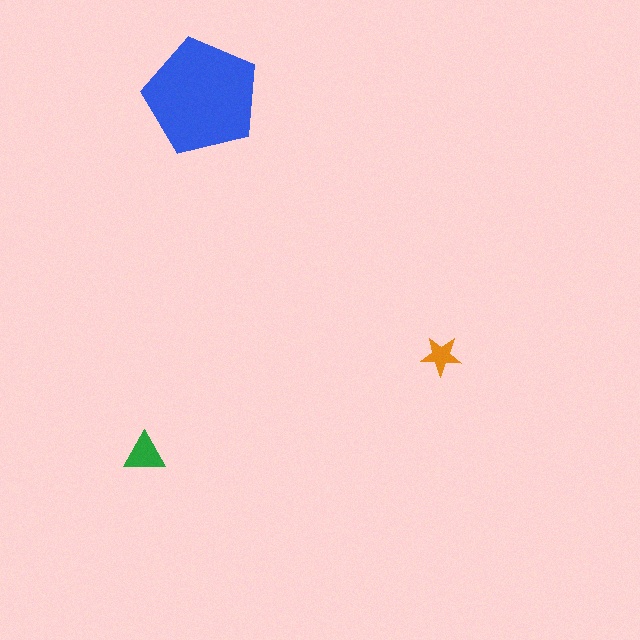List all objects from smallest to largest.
The orange star, the green triangle, the blue pentagon.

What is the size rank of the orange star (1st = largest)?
3rd.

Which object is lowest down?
The green triangle is bottommost.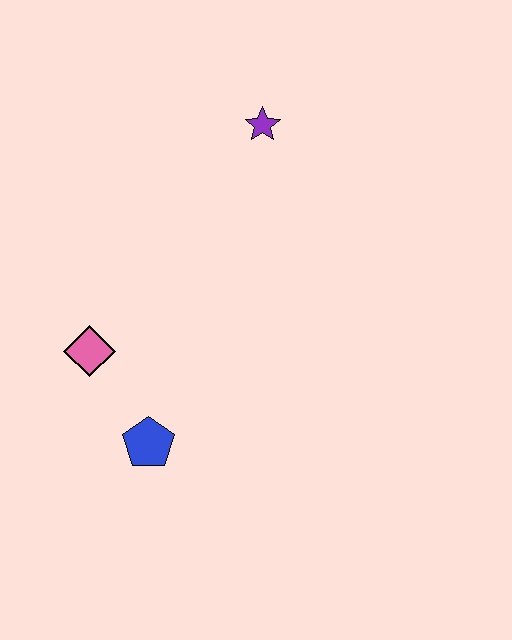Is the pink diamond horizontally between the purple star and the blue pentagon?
No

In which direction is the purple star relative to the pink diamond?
The purple star is above the pink diamond.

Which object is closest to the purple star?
The pink diamond is closest to the purple star.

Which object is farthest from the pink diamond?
The purple star is farthest from the pink diamond.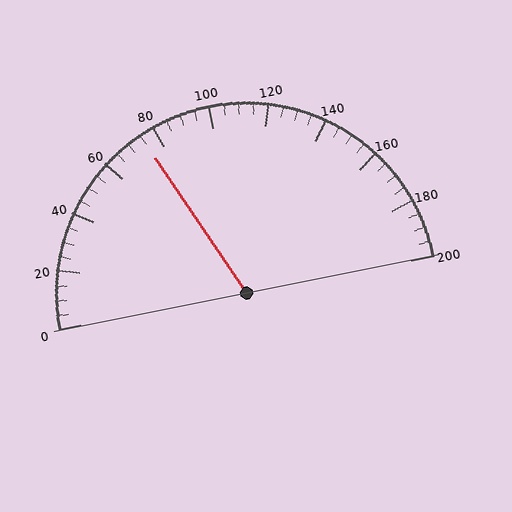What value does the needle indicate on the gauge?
The needle indicates approximately 75.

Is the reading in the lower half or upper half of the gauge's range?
The reading is in the lower half of the range (0 to 200).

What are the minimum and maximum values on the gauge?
The gauge ranges from 0 to 200.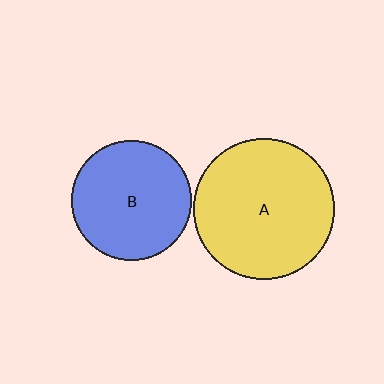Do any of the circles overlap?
No, none of the circles overlap.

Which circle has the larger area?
Circle A (yellow).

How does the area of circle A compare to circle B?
Approximately 1.4 times.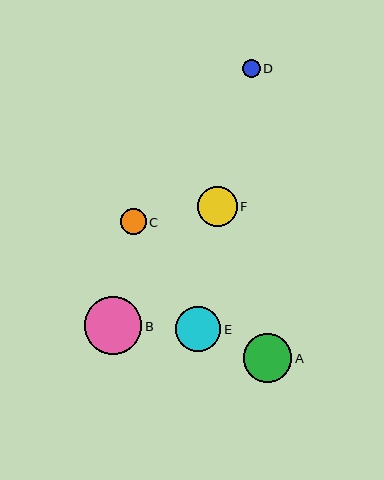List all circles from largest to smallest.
From largest to smallest: B, A, E, F, C, D.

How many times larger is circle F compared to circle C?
Circle F is approximately 1.6 times the size of circle C.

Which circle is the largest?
Circle B is the largest with a size of approximately 58 pixels.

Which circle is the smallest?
Circle D is the smallest with a size of approximately 17 pixels.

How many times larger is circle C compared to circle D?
Circle C is approximately 1.5 times the size of circle D.